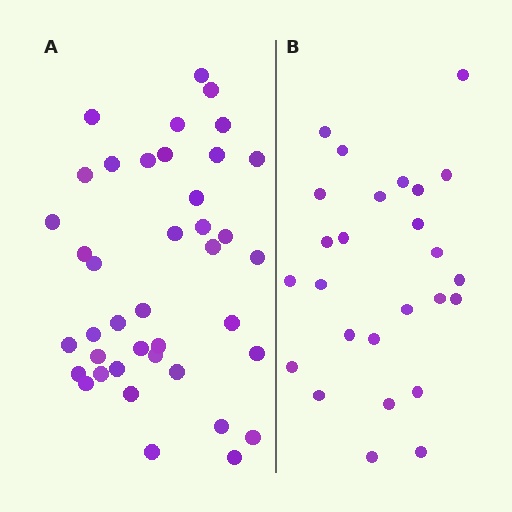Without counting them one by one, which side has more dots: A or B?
Region A (the left region) has more dots.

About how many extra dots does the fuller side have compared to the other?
Region A has approximately 15 more dots than region B.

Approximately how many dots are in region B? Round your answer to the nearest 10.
About 30 dots. (The exact count is 26, which rounds to 30.)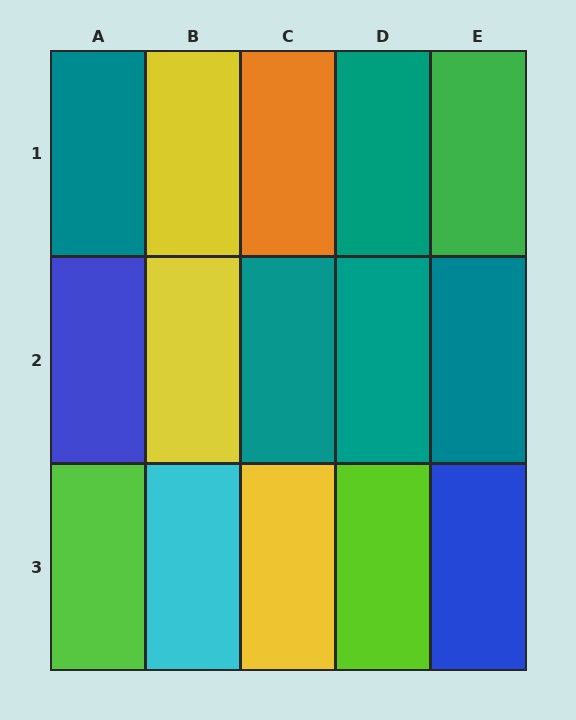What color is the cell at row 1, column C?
Orange.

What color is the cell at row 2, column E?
Teal.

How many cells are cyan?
1 cell is cyan.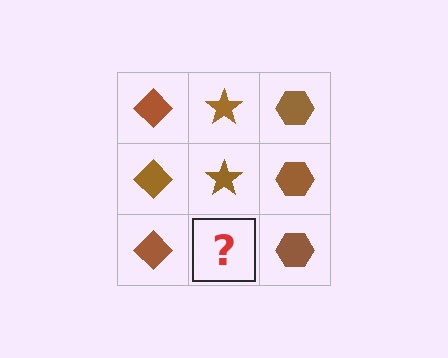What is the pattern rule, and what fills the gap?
The rule is that each column has a consistent shape. The gap should be filled with a brown star.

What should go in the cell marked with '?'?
The missing cell should contain a brown star.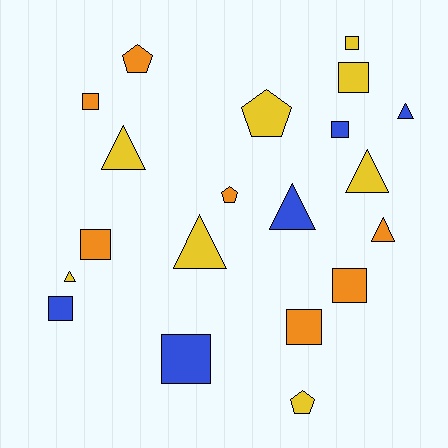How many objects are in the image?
There are 20 objects.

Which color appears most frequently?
Yellow, with 8 objects.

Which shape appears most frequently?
Square, with 9 objects.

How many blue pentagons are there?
There are no blue pentagons.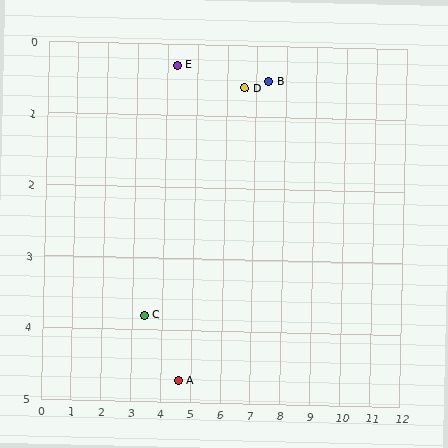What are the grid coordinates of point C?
Point C is at approximately (3.4, 3.8).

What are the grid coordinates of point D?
Point D is at approximately (6.6, 0.6).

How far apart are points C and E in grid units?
Points C and E are about 3.6 grid units apart.